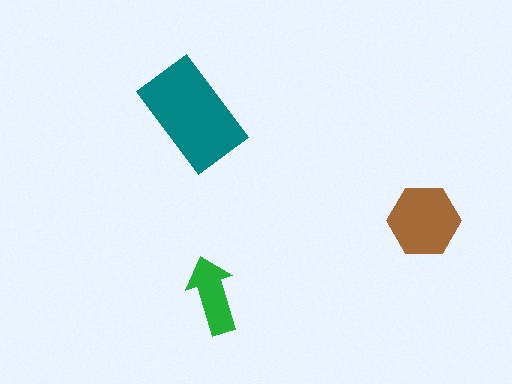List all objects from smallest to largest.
The green arrow, the brown hexagon, the teal rectangle.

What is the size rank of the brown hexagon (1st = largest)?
2nd.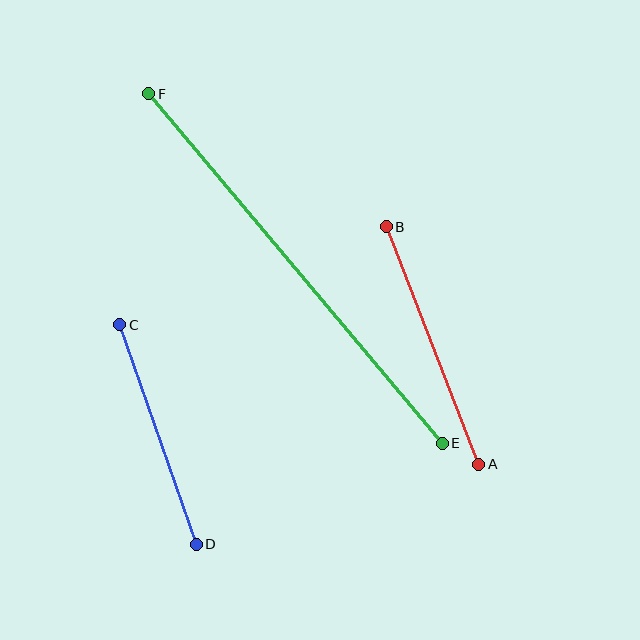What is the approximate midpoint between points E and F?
The midpoint is at approximately (295, 269) pixels.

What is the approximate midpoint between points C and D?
The midpoint is at approximately (158, 434) pixels.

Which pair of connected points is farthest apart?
Points E and F are farthest apart.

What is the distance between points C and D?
The distance is approximately 233 pixels.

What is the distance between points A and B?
The distance is approximately 255 pixels.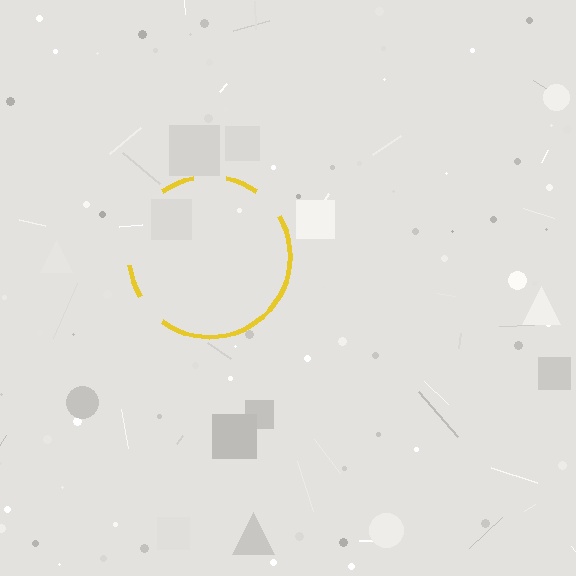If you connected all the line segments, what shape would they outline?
They would outline a circle.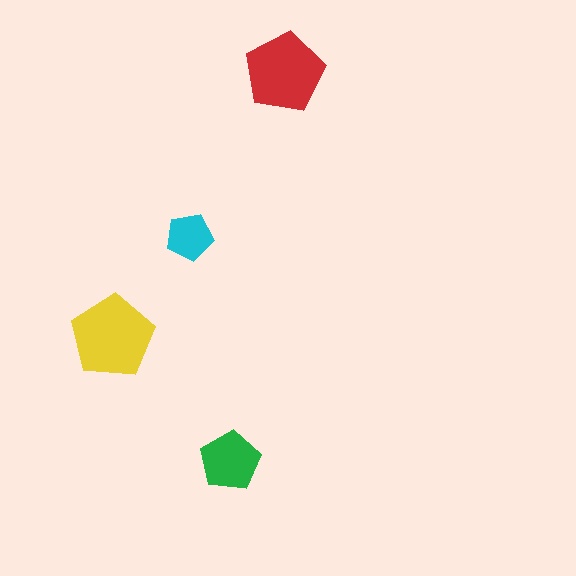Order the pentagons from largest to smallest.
the yellow one, the red one, the green one, the cyan one.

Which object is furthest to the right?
The red pentagon is rightmost.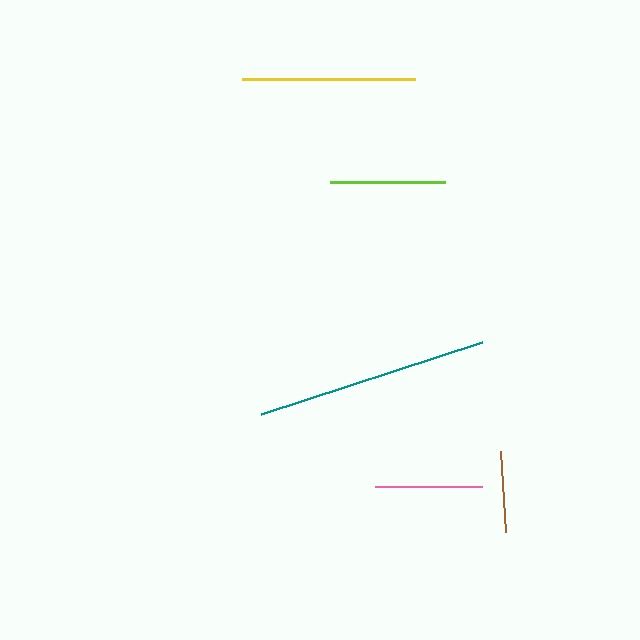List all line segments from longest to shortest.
From longest to shortest: teal, yellow, lime, pink, brown.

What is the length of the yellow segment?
The yellow segment is approximately 174 pixels long.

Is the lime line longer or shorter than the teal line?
The teal line is longer than the lime line.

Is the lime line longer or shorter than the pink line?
The lime line is longer than the pink line.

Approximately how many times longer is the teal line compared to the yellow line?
The teal line is approximately 1.3 times the length of the yellow line.